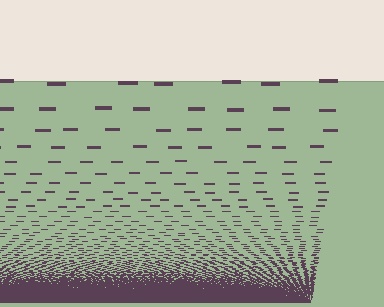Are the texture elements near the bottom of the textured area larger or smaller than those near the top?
Smaller. The gradient is inverted — elements near the bottom are smaller and denser.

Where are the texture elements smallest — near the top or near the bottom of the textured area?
Near the bottom.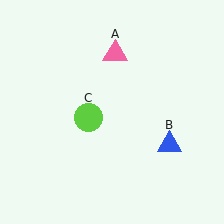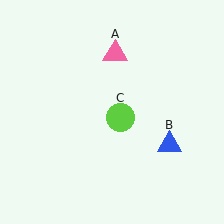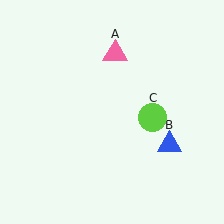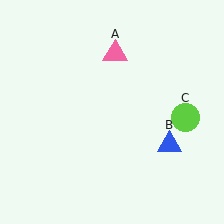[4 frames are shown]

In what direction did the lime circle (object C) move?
The lime circle (object C) moved right.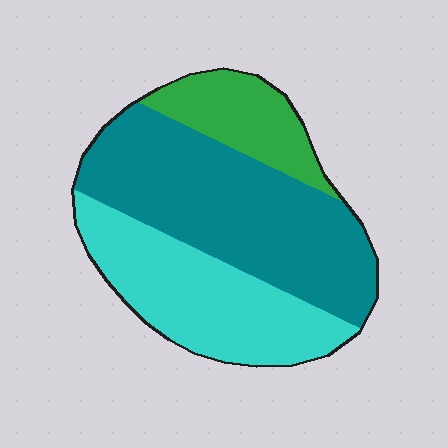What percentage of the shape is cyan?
Cyan takes up about one third (1/3) of the shape.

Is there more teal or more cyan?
Teal.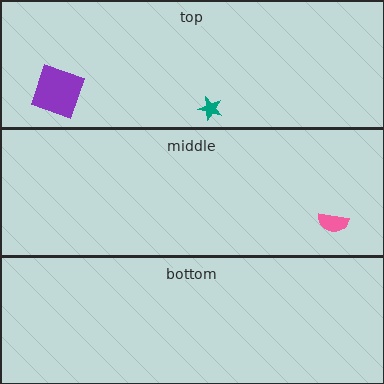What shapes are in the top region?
The teal star, the purple square.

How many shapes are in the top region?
2.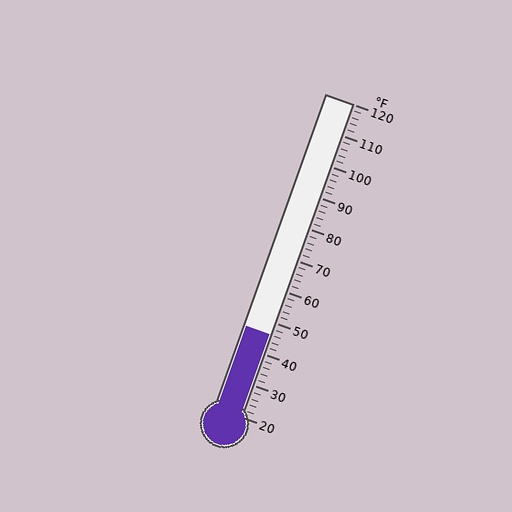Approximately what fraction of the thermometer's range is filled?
The thermometer is filled to approximately 25% of its range.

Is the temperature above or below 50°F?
The temperature is below 50°F.